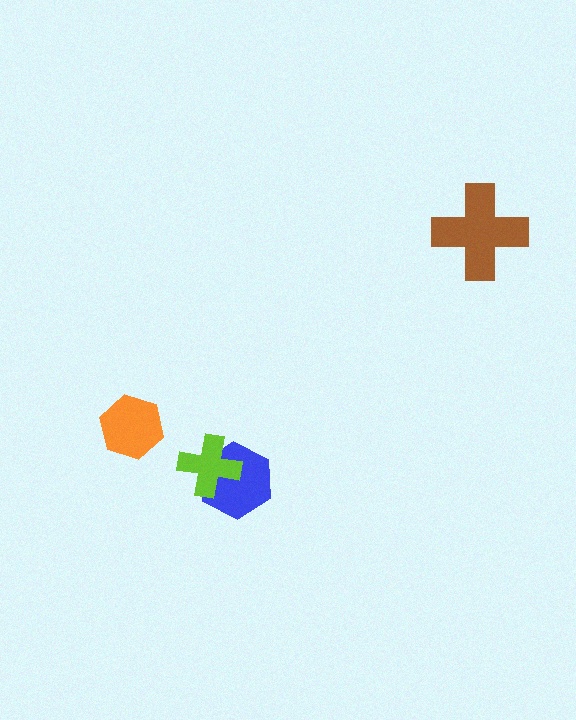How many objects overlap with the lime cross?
1 object overlaps with the lime cross.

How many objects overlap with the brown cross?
0 objects overlap with the brown cross.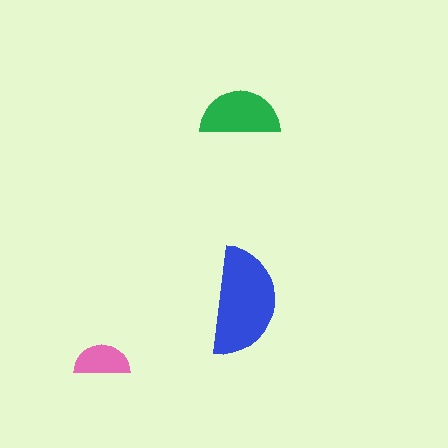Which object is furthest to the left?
The pink semicircle is leftmost.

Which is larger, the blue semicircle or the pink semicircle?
The blue one.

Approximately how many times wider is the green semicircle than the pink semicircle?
About 1.5 times wider.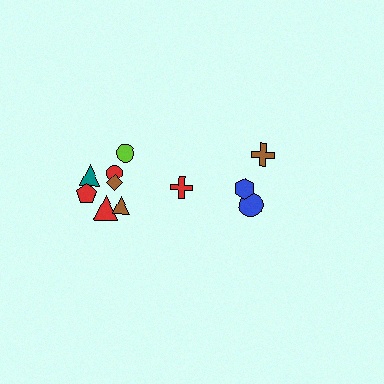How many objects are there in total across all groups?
There are 11 objects.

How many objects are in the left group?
There are 8 objects.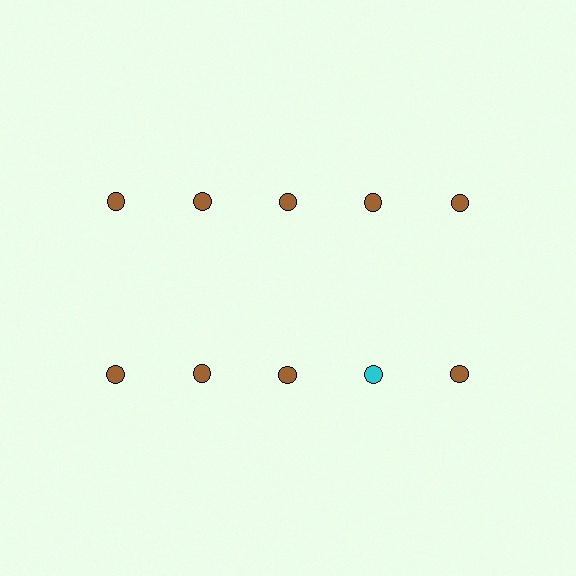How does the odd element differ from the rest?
It has a different color: cyan instead of brown.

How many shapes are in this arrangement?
There are 10 shapes arranged in a grid pattern.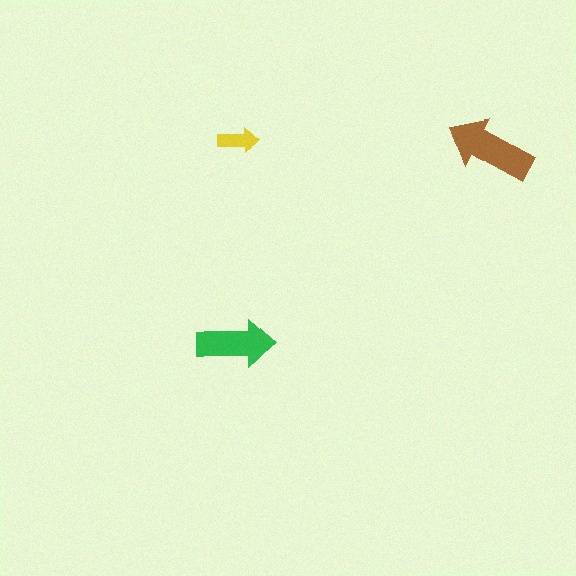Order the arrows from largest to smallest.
the brown one, the green one, the yellow one.